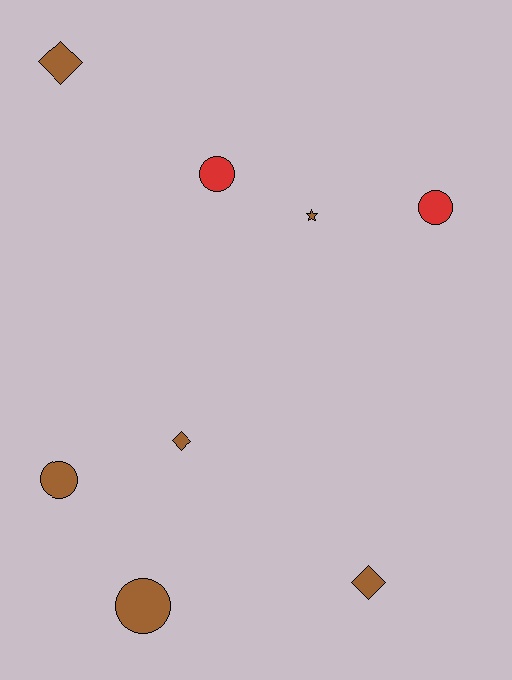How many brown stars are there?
There is 1 brown star.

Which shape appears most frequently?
Circle, with 4 objects.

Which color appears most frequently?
Brown, with 6 objects.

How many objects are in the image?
There are 8 objects.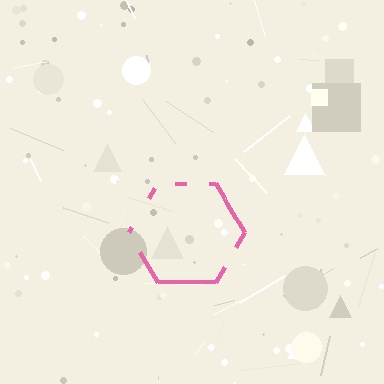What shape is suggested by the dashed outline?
The dashed outline suggests a hexagon.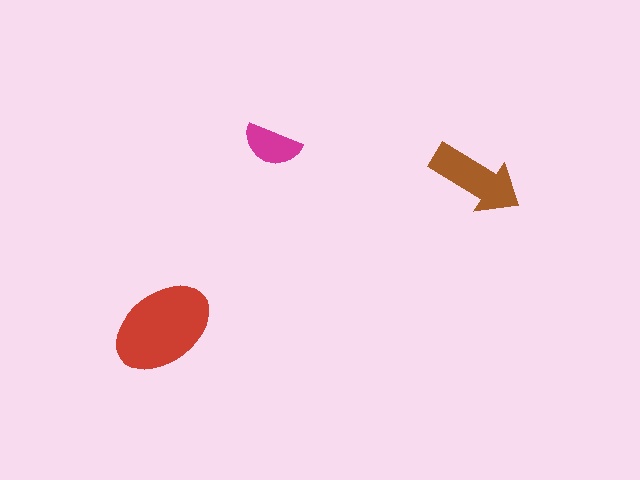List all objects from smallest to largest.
The magenta semicircle, the brown arrow, the red ellipse.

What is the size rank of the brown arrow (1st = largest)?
2nd.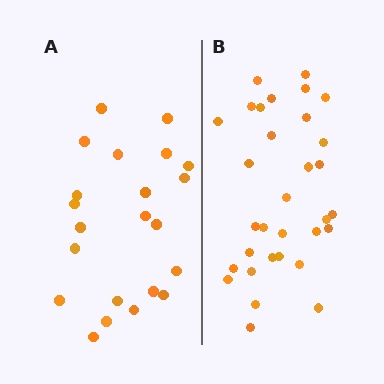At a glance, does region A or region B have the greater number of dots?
Region B (the right region) has more dots.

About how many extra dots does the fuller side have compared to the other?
Region B has roughly 10 or so more dots than region A.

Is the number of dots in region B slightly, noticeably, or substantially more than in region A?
Region B has substantially more. The ratio is roughly 1.5 to 1.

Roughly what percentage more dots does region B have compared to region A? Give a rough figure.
About 45% more.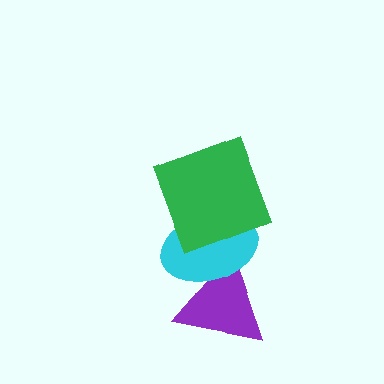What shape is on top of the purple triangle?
The cyan ellipse is on top of the purple triangle.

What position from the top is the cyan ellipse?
The cyan ellipse is 2nd from the top.